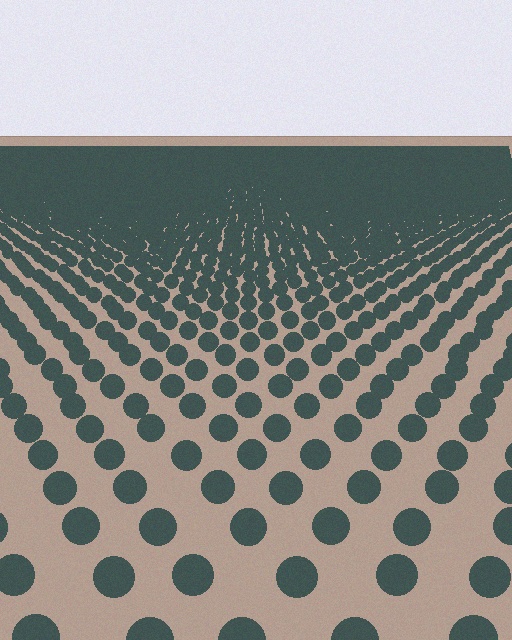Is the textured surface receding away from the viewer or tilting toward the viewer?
The surface is receding away from the viewer. Texture elements get smaller and denser toward the top.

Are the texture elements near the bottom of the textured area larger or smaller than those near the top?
Larger. Near the bottom, elements are closer to the viewer and appear at a bigger on-screen size.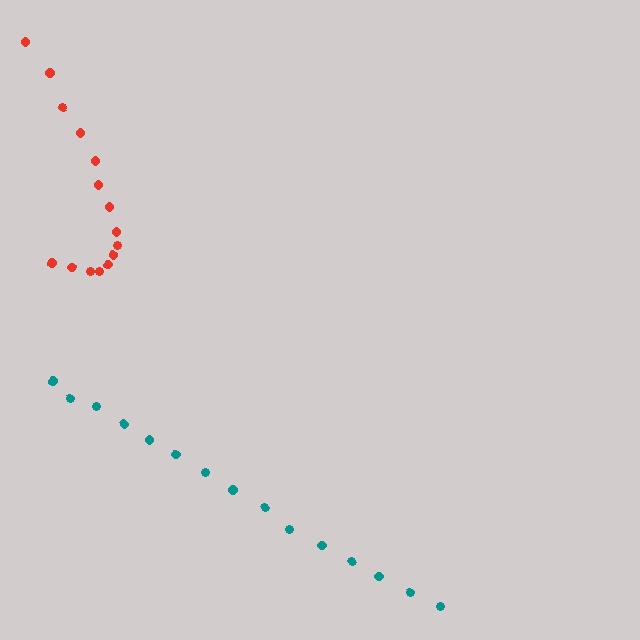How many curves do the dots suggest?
There are 2 distinct paths.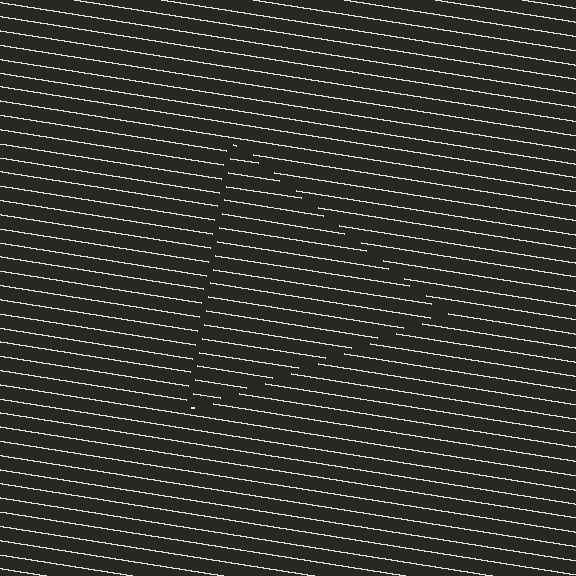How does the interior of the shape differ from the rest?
The interior of the shape contains the same grating, shifted by half a period — the contour is defined by the phase discontinuity where line-ends from the inner and outer gratings abut.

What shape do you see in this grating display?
An illusory triangle. The interior of the shape contains the same grating, shifted by half a period — the contour is defined by the phase discontinuity where line-ends from the inner and outer gratings abut.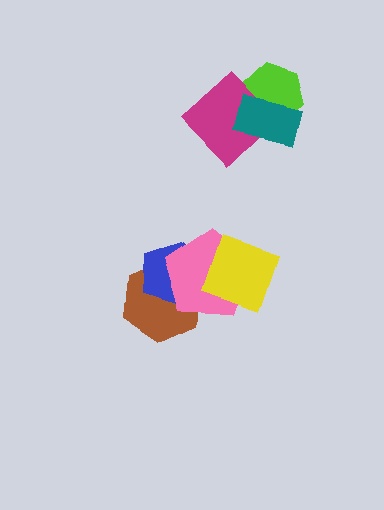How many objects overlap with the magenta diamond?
2 objects overlap with the magenta diamond.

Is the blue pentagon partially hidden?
Yes, it is partially covered by another shape.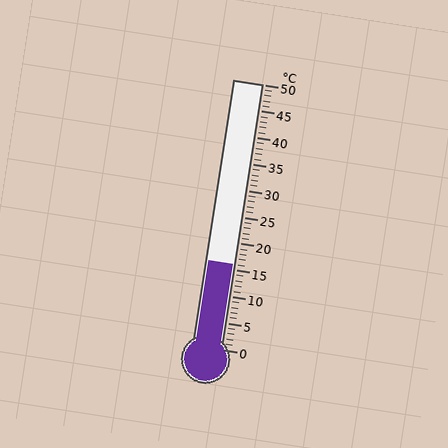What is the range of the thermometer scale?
The thermometer scale ranges from 0°C to 50°C.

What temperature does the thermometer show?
The thermometer shows approximately 16°C.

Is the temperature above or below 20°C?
The temperature is below 20°C.